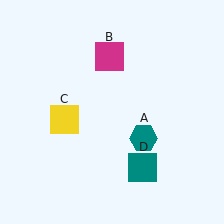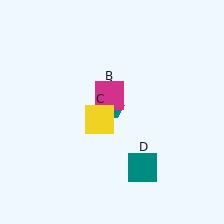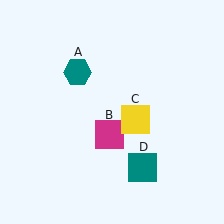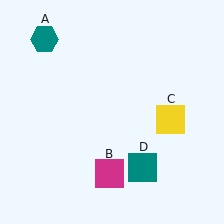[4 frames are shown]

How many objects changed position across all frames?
3 objects changed position: teal hexagon (object A), magenta square (object B), yellow square (object C).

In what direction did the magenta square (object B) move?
The magenta square (object B) moved down.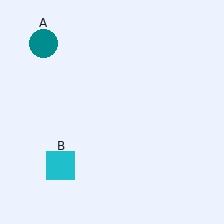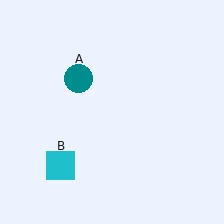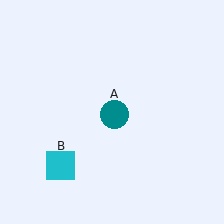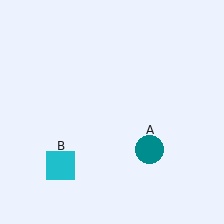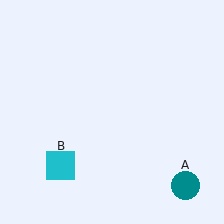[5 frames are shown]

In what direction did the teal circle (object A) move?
The teal circle (object A) moved down and to the right.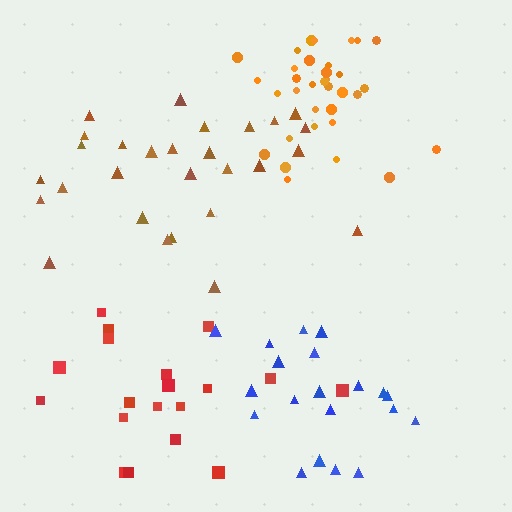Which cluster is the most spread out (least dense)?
Red.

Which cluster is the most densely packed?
Orange.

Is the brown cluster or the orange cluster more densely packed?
Orange.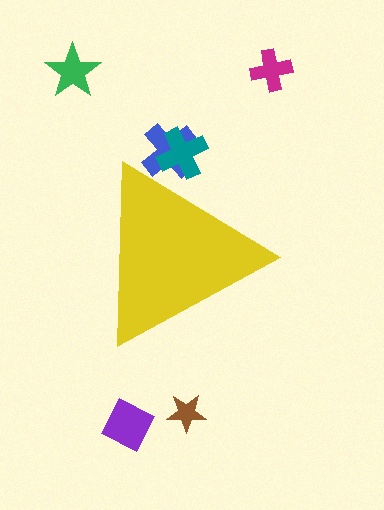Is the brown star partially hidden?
No, the brown star is fully visible.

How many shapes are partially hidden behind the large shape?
2 shapes are partially hidden.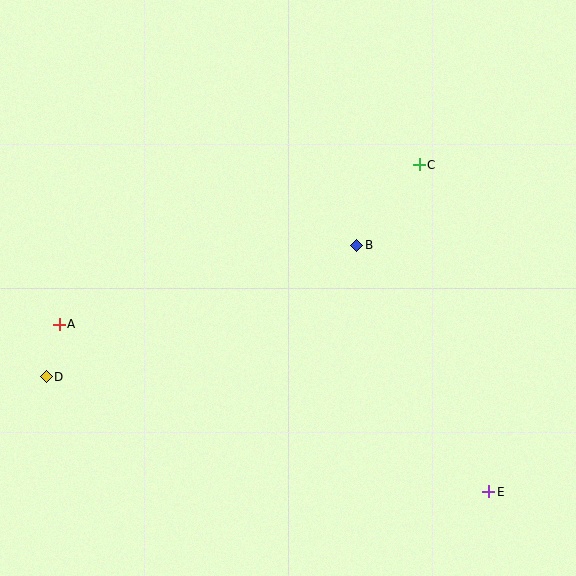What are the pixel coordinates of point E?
Point E is at (489, 492).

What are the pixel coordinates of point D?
Point D is at (46, 377).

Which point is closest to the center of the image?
Point B at (357, 245) is closest to the center.